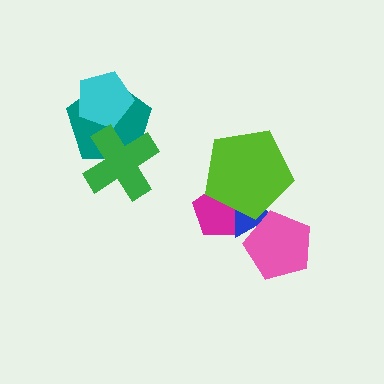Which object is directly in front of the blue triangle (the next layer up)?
The lime pentagon is directly in front of the blue triangle.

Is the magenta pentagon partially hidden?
Yes, it is partially covered by another shape.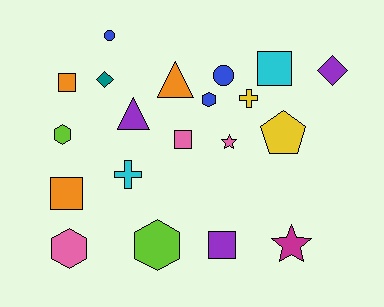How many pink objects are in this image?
There are 3 pink objects.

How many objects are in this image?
There are 20 objects.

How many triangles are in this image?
There are 2 triangles.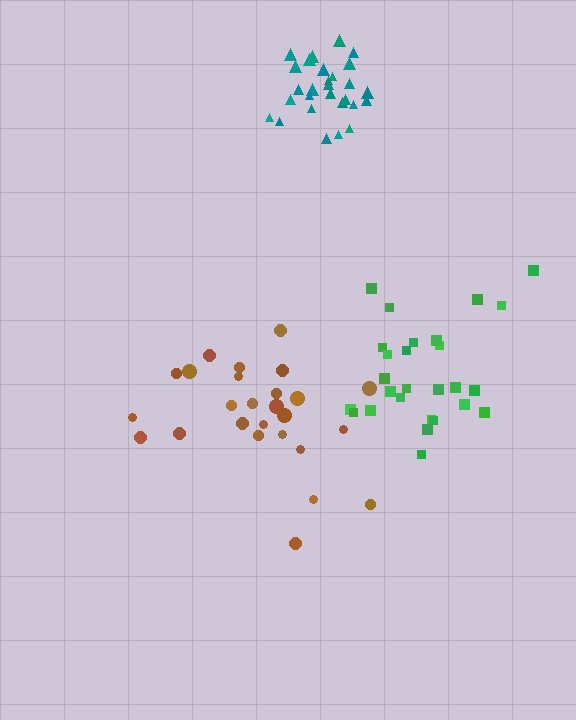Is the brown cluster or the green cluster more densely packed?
Green.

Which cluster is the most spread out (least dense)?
Brown.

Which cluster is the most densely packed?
Teal.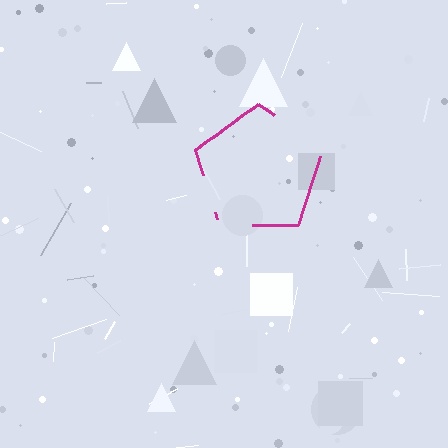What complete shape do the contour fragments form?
The contour fragments form a pentagon.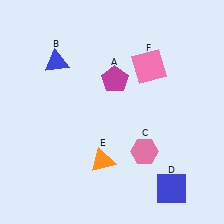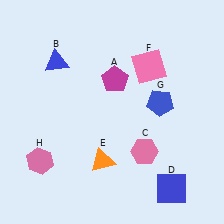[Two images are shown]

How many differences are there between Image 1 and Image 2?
There are 2 differences between the two images.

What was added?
A blue pentagon (G), a pink hexagon (H) were added in Image 2.